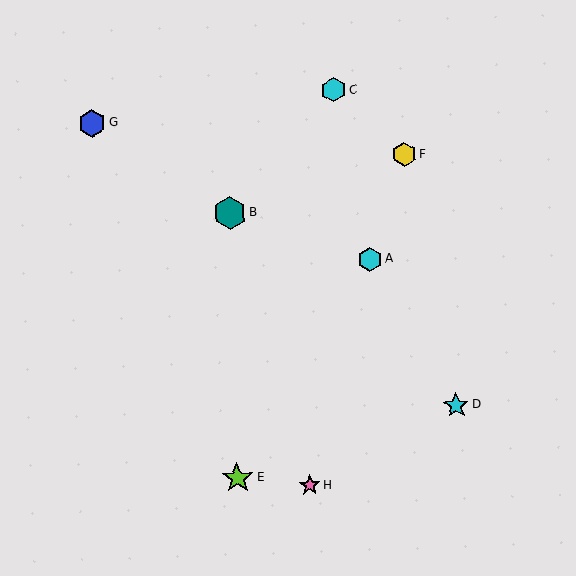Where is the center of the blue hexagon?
The center of the blue hexagon is at (92, 123).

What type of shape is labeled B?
Shape B is a teal hexagon.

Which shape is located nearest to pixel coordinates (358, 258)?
The cyan hexagon (labeled A) at (370, 259) is nearest to that location.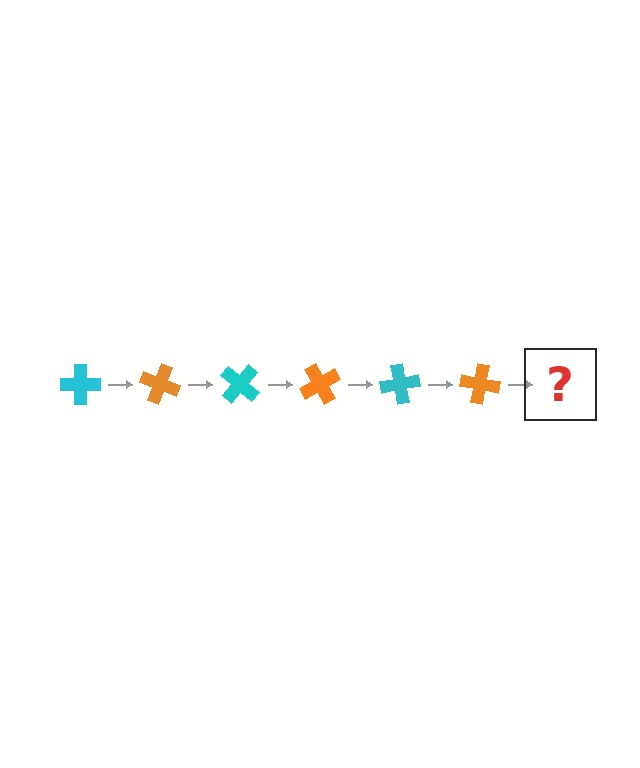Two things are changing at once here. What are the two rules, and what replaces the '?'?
The two rules are that it rotates 20 degrees each step and the color cycles through cyan and orange. The '?' should be a cyan cross, rotated 120 degrees from the start.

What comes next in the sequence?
The next element should be a cyan cross, rotated 120 degrees from the start.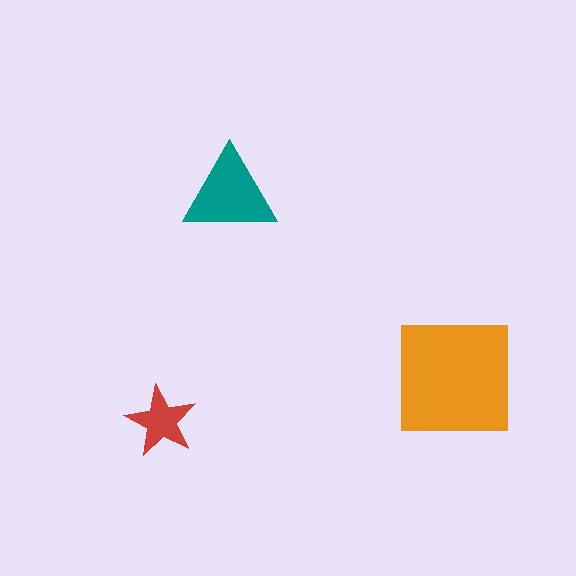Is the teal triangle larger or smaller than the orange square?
Smaller.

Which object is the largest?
The orange square.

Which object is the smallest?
The red star.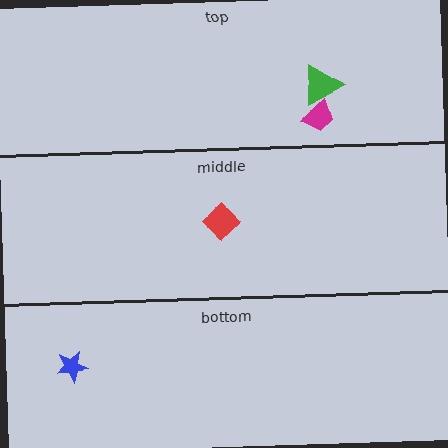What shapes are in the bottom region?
The blue star.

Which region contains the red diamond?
The middle region.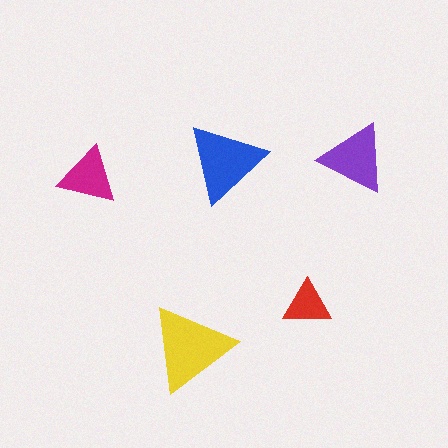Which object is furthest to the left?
The magenta triangle is leftmost.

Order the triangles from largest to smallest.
the yellow one, the blue one, the purple one, the magenta one, the red one.